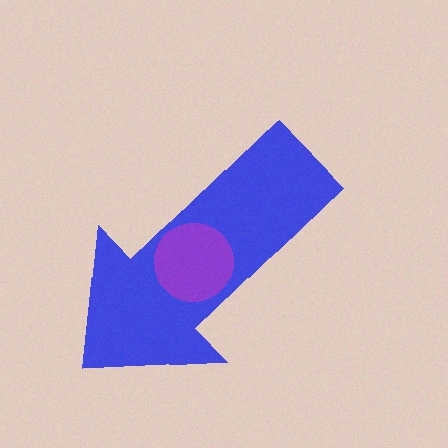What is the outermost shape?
The blue arrow.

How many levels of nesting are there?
2.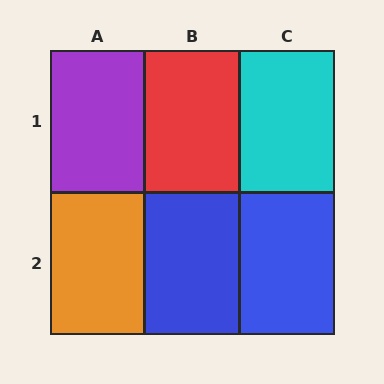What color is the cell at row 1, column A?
Purple.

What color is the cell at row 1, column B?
Red.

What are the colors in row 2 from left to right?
Orange, blue, blue.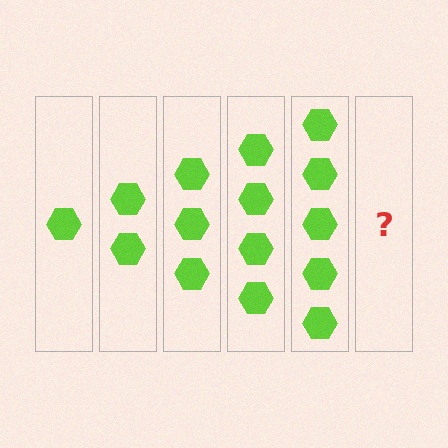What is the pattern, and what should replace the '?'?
The pattern is that each step adds one more hexagon. The '?' should be 6 hexagons.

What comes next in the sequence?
The next element should be 6 hexagons.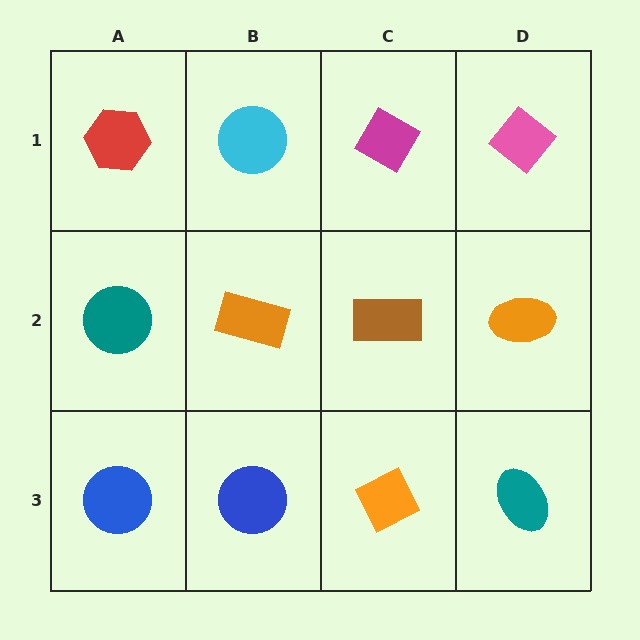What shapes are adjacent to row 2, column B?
A cyan circle (row 1, column B), a blue circle (row 3, column B), a teal circle (row 2, column A), a brown rectangle (row 2, column C).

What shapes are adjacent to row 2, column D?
A pink diamond (row 1, column D), a teal ellipse (row 3, column D), a brown rectangle (row 2, column C).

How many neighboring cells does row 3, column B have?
3.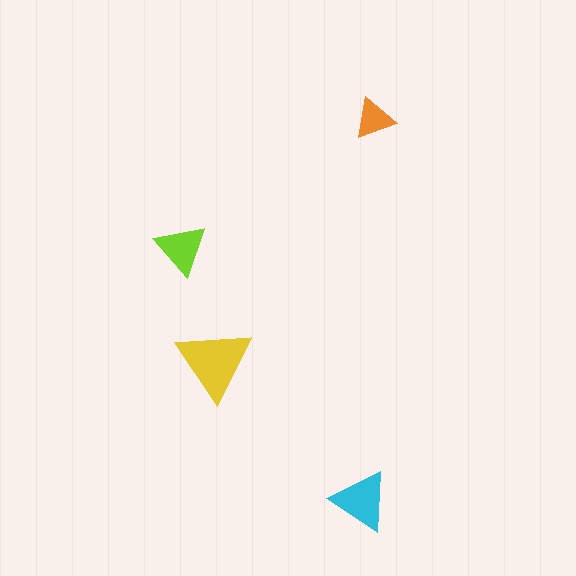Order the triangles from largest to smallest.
the yellow one, the cyan one, the lime one, the orange one.